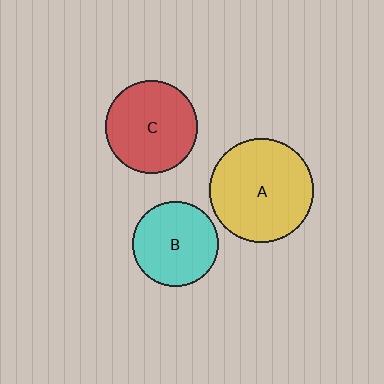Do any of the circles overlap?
No, none of the circles overlap.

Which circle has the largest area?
Circle A (yellow).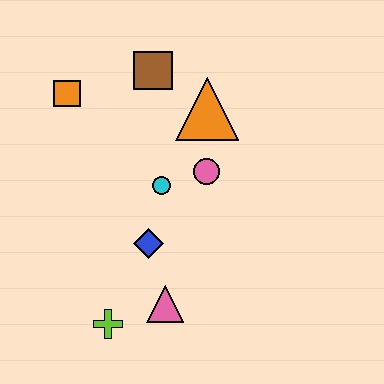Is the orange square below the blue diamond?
No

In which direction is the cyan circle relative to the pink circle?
The cyan circle is to the left of the pink circle.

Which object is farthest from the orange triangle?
The lime cross is farthest from the orange triangle.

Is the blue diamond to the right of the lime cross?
Yes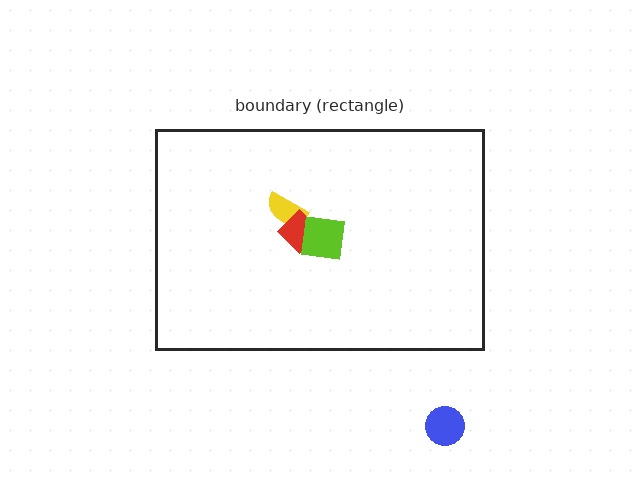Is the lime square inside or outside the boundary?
Inside.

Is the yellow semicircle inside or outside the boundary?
Inside.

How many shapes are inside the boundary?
3 inside, 1 outside.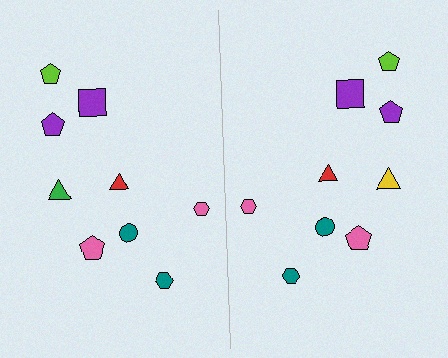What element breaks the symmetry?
The yellow triangle on the right side breaks the symmetry — its mirror counterpart is green.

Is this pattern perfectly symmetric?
No, the pattern is not perfectly symmetric. The yellow triangle on the right side breaks the symmetry — its mirror counterpart is green.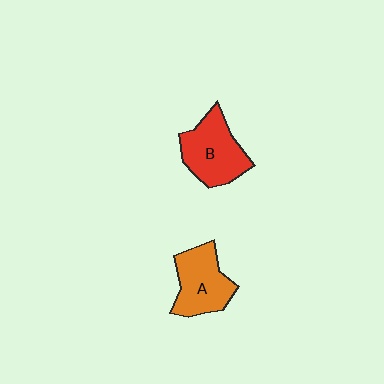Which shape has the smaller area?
Shape A (orange).